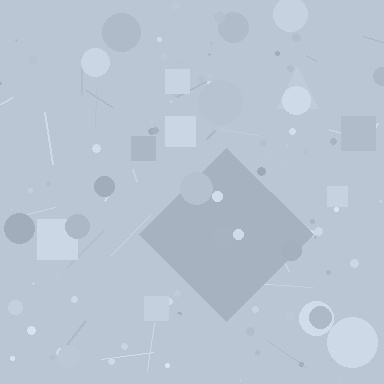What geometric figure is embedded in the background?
A diamond is embedded in the background.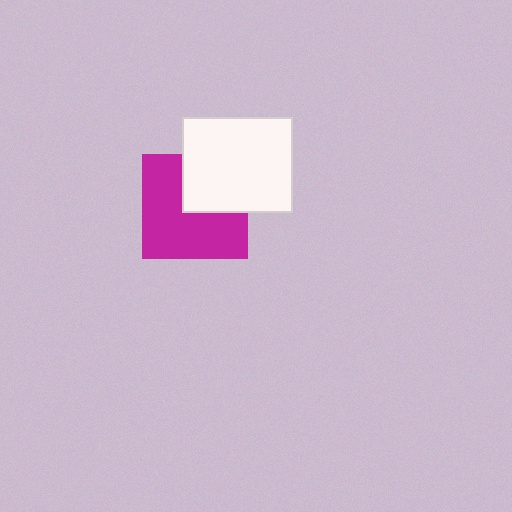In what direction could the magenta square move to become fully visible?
The magenta square could move toward the lower-left. That would shift it out from behind the white rectangle entirely.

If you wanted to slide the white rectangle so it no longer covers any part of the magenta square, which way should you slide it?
Slide it toward the upper-right — that is the most direct way to separate the two shapes.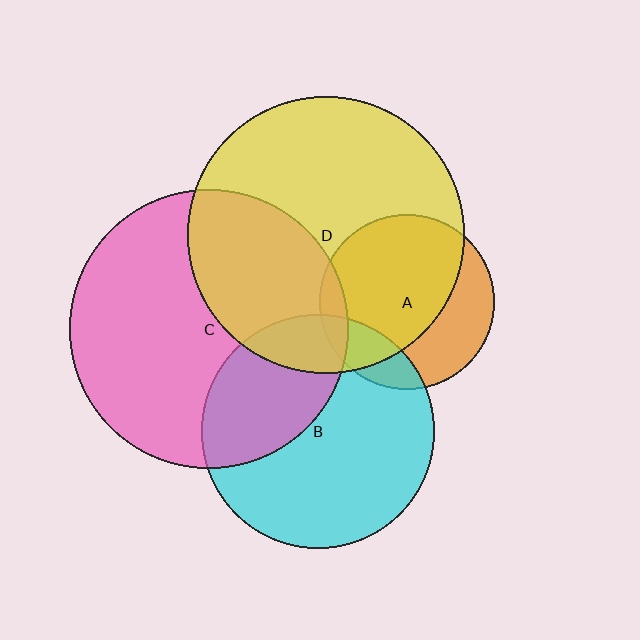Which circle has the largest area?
Circle C (pink).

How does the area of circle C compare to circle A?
Approximately 2.5 times.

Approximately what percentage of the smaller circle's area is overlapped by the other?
Approximately 35%.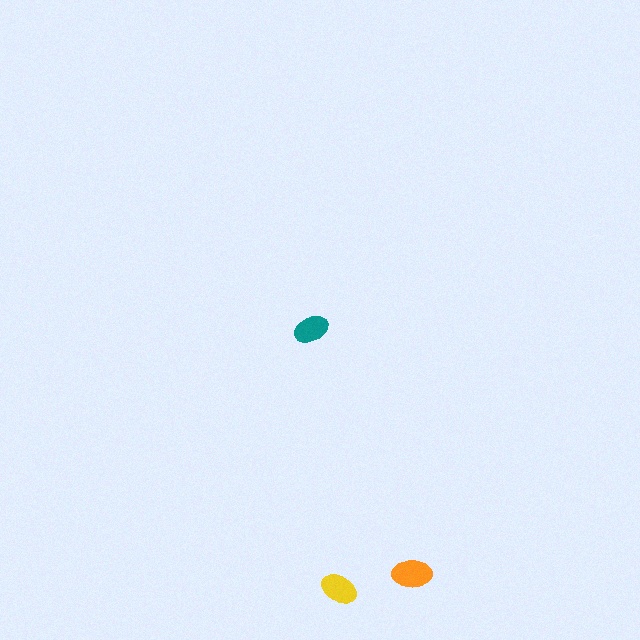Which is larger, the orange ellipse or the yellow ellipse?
The orange one.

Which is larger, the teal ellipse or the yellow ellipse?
The yellow one.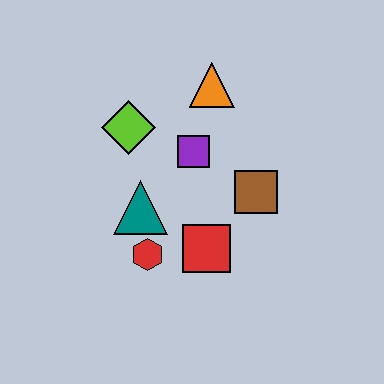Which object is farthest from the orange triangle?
The red hexagon is farthest from the orange triangle.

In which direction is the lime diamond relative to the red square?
The lime diamond is above the red square.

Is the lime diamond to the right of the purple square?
No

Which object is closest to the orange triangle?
The purple square is closest to the orange triangle.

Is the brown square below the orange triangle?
Yes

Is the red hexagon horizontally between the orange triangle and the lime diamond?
Yes